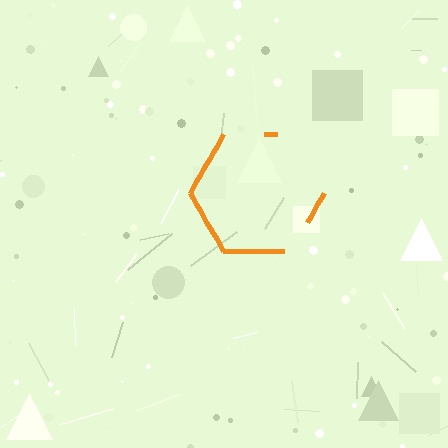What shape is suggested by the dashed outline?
The dashed outline suggests a hexagon.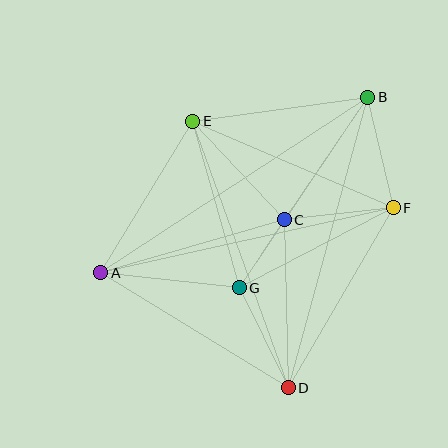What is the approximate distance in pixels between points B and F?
The distance between B and F is approximately 114 pixels.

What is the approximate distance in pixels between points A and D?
The distance between A and D is approximately 220 pixels.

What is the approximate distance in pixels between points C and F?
The distance between C and F is approximately 110 pixels.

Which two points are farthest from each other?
Points A and B are farthest from each other.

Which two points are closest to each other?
Points C and G are closest to each other.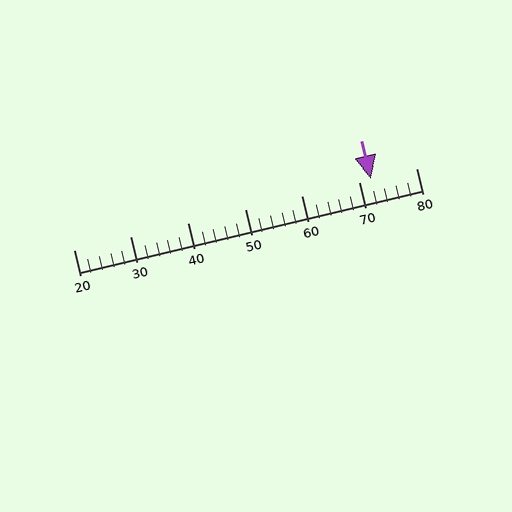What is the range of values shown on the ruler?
The ruler shows values from 20 to 80.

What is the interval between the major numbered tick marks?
The major tick marks are spaced 10 units apart.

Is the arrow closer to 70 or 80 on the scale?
The arrow is closer to 70.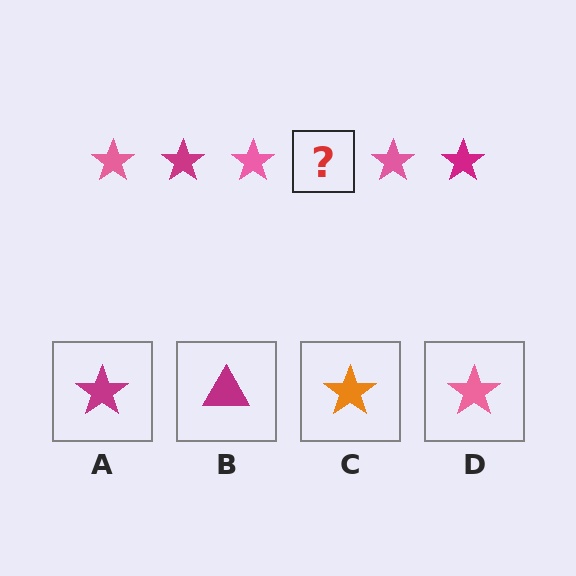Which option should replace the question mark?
Option A.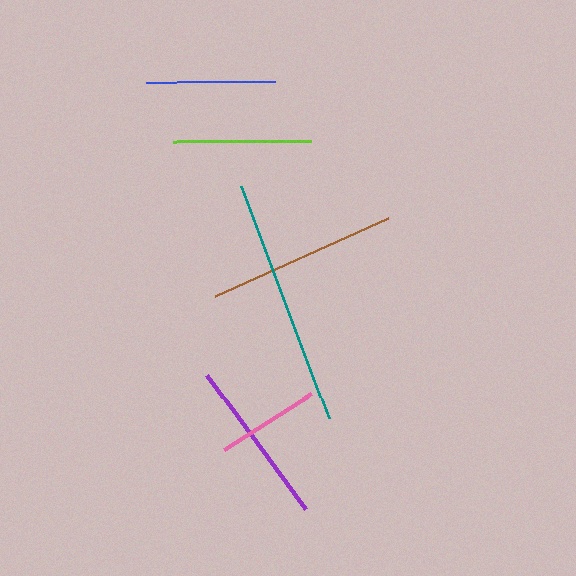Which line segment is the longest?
The teal line is the longest at approximately 248 pixels.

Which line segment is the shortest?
The pink line is the shortest at approximately 105 pixels.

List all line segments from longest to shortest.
From longest to shortest: teal, brown, purple, lime, blue, pink.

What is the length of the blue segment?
The blue segment is approximately 130 pixels long.